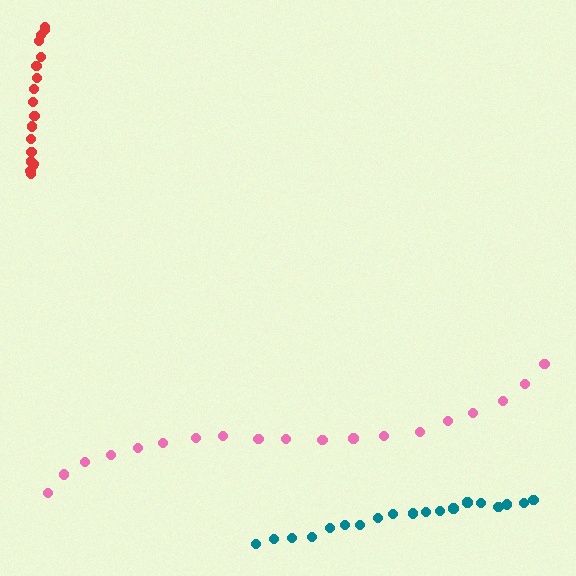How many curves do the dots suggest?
There are 3 distinct paths.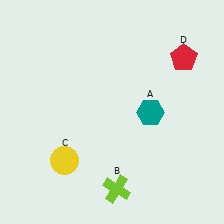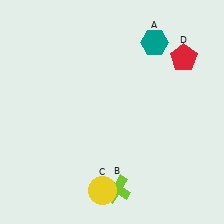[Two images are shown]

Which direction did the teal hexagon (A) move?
The teal hexagon (A) moved up.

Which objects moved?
The objects that moved are: the teal hexagon (A), the yellow circle (C).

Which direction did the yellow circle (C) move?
The yellow circle (C) moved right.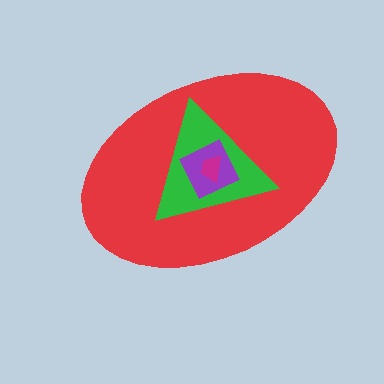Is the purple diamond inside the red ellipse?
Yes.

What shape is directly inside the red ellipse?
The green triangle.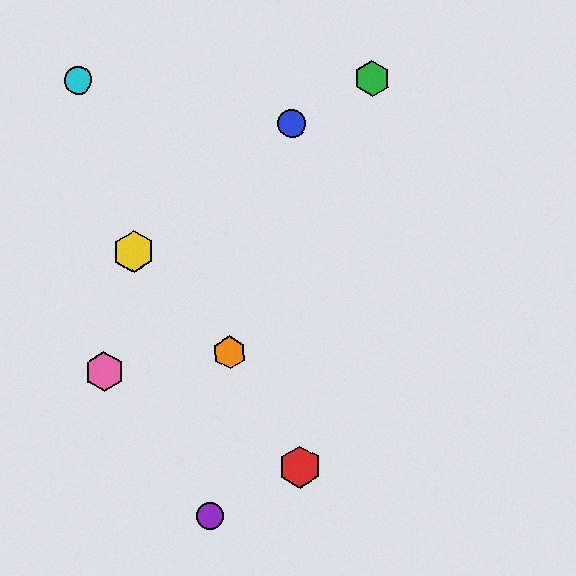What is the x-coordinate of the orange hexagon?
The orange hexagon is at x≈230.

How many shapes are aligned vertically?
2 shapes (the red hexagon, the blue circle) are aligned vertically.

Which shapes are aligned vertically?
The red hexagon, the blue circle are aligned vertically.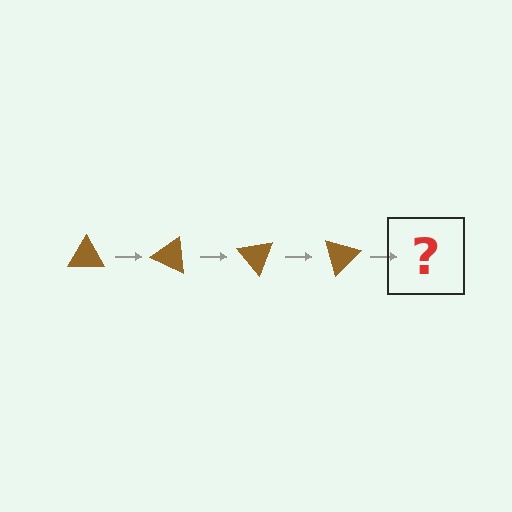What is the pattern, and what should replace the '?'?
The pattern is that the triangle rotates 25 degrees each step. The '?' should be a brown triangle rotated 100 degrees.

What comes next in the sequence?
The next element should be a brown triangle rotated 100 degrees.